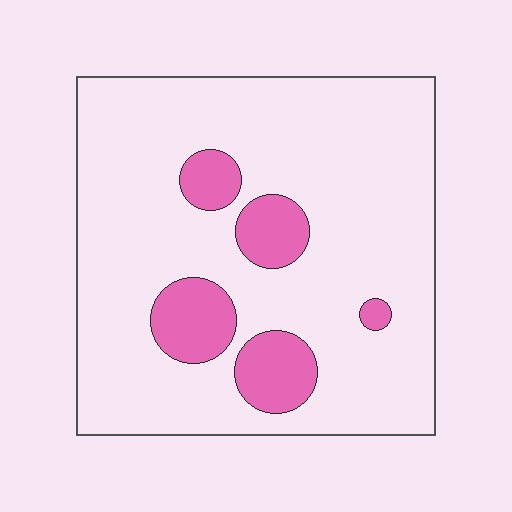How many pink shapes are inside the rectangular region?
5.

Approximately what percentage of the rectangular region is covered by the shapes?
Approximately 15%.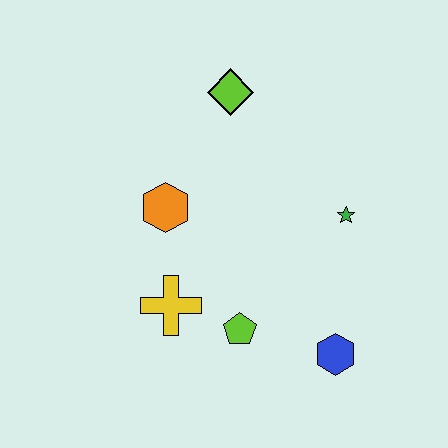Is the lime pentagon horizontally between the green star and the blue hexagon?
No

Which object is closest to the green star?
The blue hexagon is closest to the green star.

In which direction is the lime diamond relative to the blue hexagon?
The lime diamond is above the blue hexagon.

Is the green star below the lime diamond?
Yes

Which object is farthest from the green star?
The yellow cross is farthest from the green star.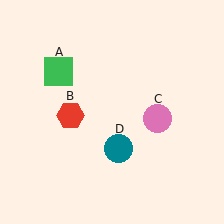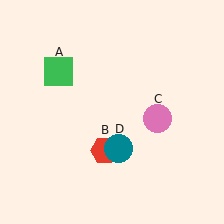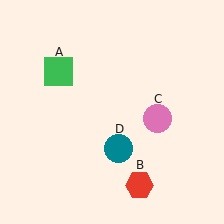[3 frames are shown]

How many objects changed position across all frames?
1 object changed position: red hexagon (object B).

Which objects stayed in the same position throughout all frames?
Green square (object A) and pink circle (object C) and teal circle (object D) remained stationary.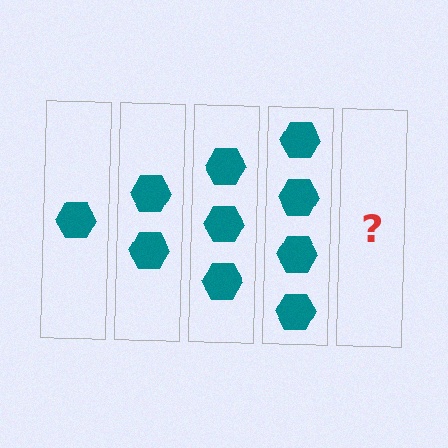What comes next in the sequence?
The next element should be 5 hexagons.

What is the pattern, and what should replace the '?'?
The pattern is that each step adds one more hexagon. The '?' should be 5 hexagons.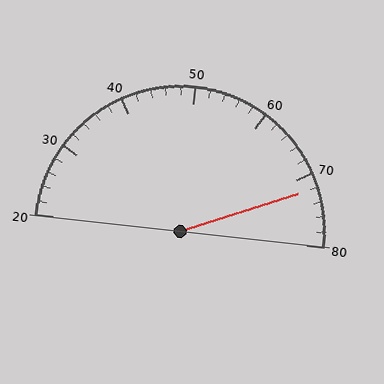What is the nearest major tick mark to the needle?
The nearest major tick mark is 70.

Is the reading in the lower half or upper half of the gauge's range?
The reading is in the upper half of the range (20 to 80).